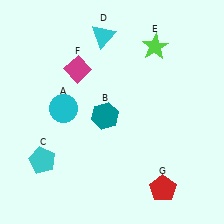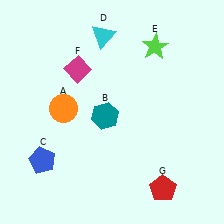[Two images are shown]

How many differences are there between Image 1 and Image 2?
There are 2 differences between the two images.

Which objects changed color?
A changed from cyan to orange. C changed from cyan to blue.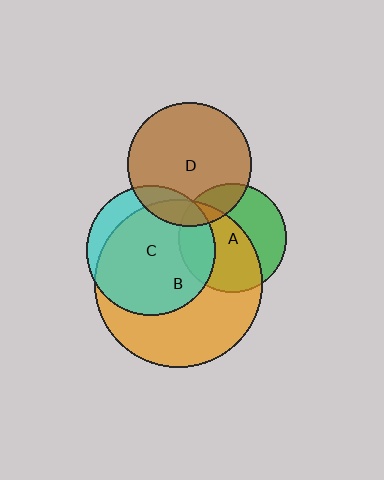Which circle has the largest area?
Circle B (orange).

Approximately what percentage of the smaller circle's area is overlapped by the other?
Approximately 15%.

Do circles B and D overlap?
Yes.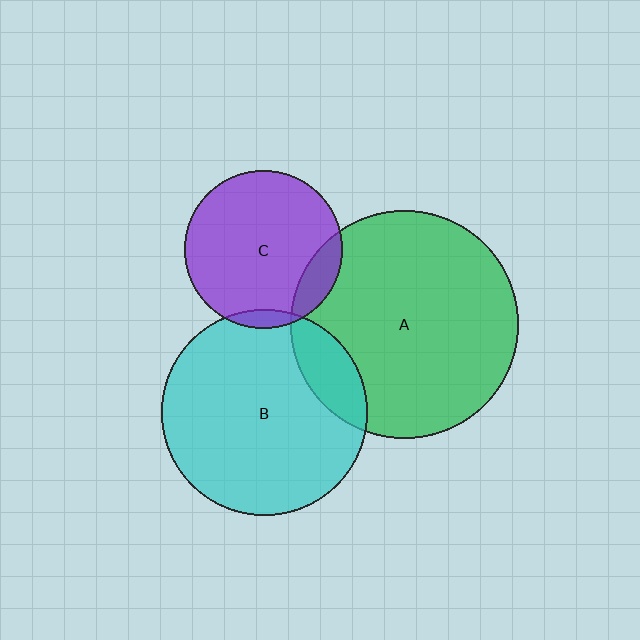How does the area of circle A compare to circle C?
Approximately 2.1 times.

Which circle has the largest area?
Circle A (green).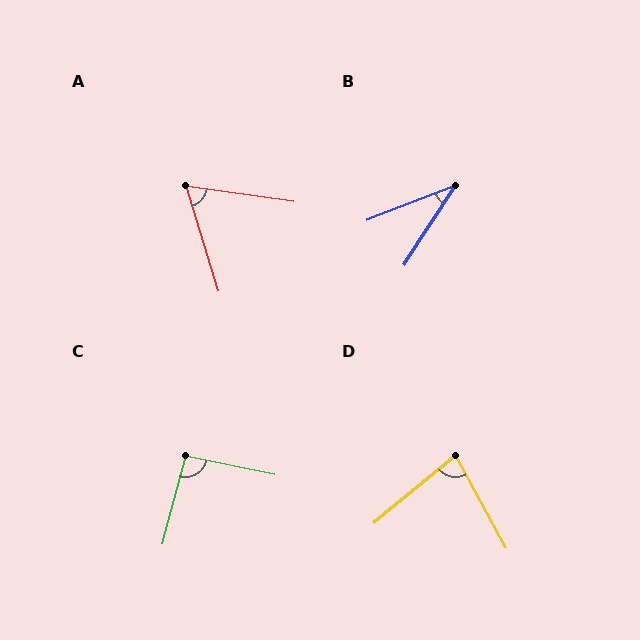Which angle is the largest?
C, at approximately 94 degrees.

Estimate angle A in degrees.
Approximately 65 degrees.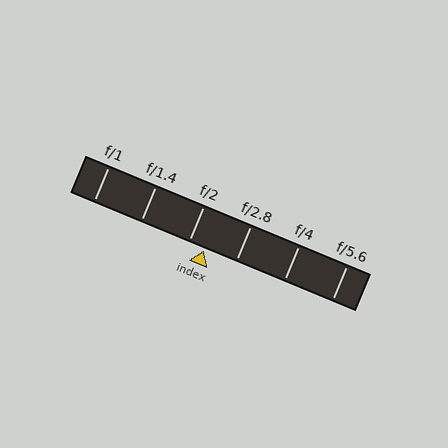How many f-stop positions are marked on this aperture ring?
There are 6 f-stop positions marked.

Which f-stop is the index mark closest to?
The index mark is closest to f/2.